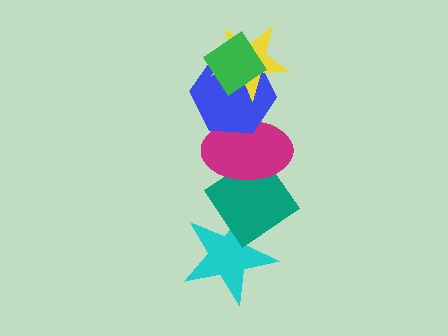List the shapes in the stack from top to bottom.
From top to bottom: the green diamond, the yellow star, the blue hexagon, the magenta ellipse, the teal diamond, the cyan star.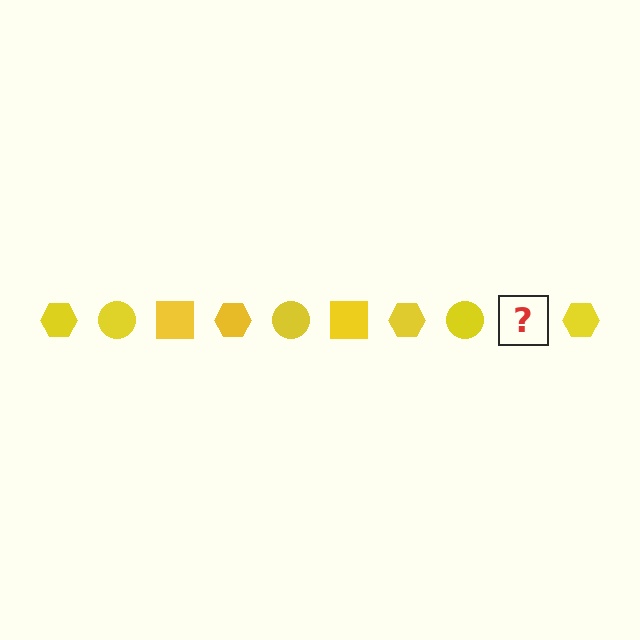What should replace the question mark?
The question mark should be replaced with a yellow square.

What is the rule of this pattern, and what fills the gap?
The rule is that the pattern cycles through hexagon, circle, square shapes in yellow. The gap should be filled with a yellow square.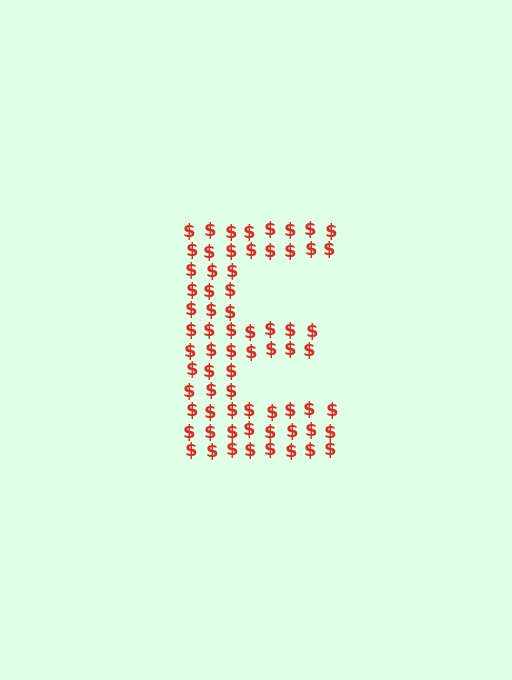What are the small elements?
The small elements are dollar signs.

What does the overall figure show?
The overall figure shows the letter E.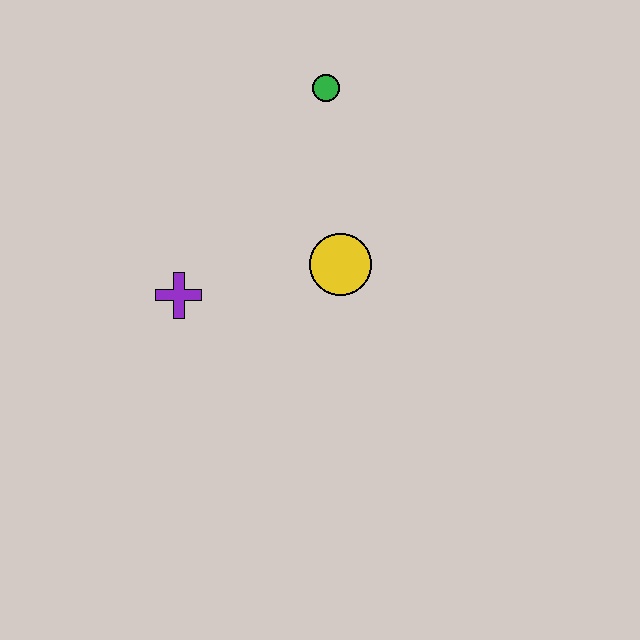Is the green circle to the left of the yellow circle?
Yes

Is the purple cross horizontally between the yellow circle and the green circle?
No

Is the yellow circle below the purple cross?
No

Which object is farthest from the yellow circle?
The green circle is farthest from the yellow circle.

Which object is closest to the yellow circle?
The purple cross is closest to the yellow circle.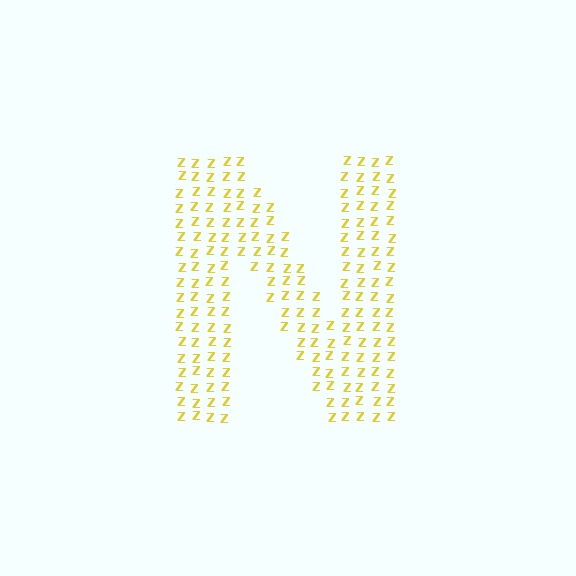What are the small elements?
The small elements are letter Z's.